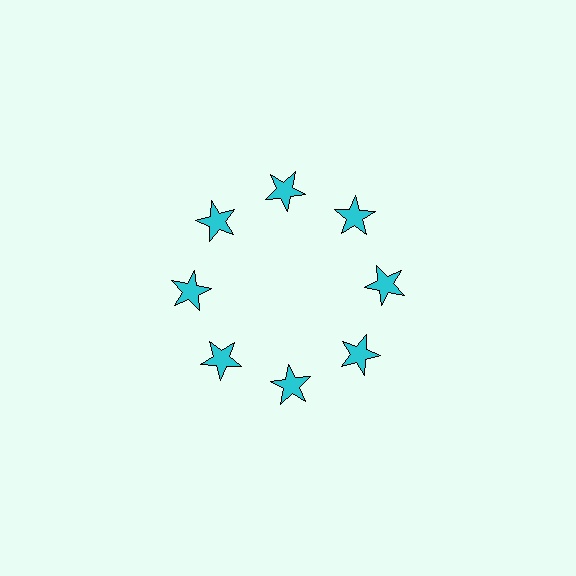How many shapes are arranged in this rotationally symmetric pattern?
There are 8 shapes, arranged in 8 groups of 1.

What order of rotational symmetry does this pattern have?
This pattern has 8-fold rotational symmetry.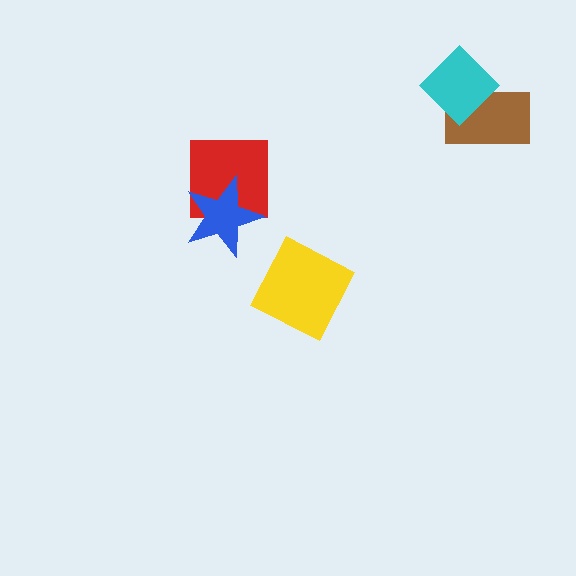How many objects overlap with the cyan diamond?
1 object overlaps with the cyan diamond.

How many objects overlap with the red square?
1 object overlaps with the red square.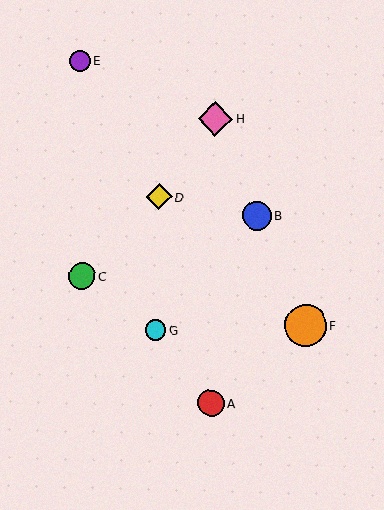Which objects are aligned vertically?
Objects D, G are aligned vertically.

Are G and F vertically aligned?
No, G is at x≈155 and F is at x≈306.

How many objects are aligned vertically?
2 objects (D, G) are aligned vertically.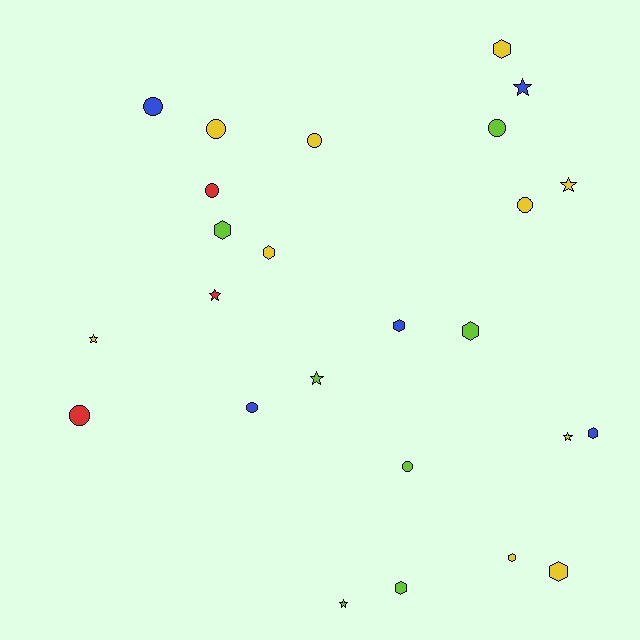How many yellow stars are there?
There are 3 yellow stars.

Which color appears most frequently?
Yellow, with 10 objects.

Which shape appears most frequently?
Hexagon, with 9 objects.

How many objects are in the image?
There are 25 objects.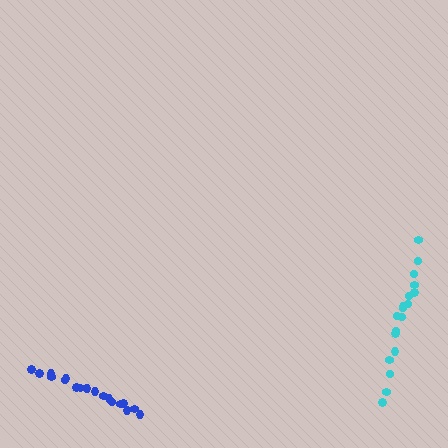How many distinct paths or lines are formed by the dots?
There are 2 distinct paths.